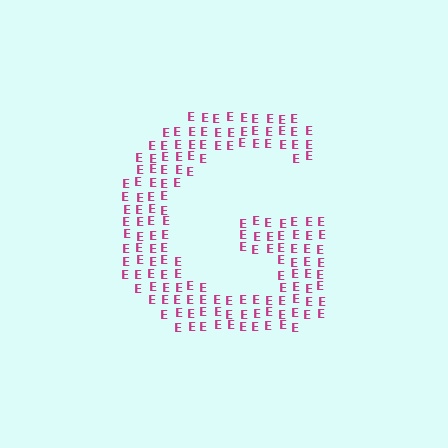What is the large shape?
The large shape is the letter G.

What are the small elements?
The small elements are letter E's.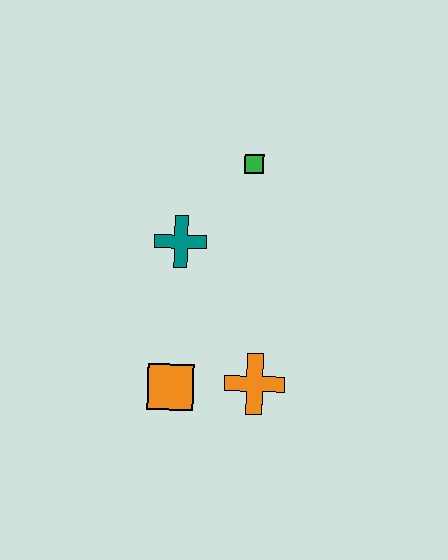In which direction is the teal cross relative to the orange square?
The teal cross is above the orange square.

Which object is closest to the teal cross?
The green square is closest to the teal cross.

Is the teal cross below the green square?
Yes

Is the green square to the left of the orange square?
No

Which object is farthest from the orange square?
The green square is farthest from the orange square.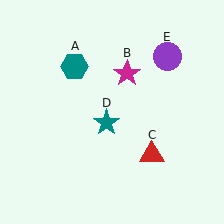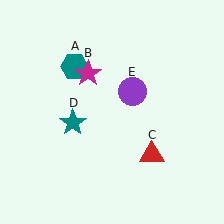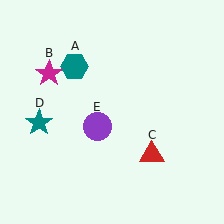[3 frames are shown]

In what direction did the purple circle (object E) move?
The purple circle (object E) moved down and to the left.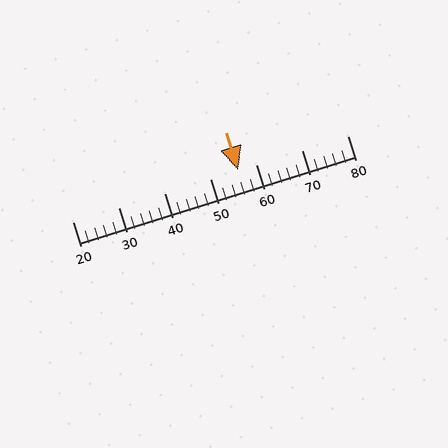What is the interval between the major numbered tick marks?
The major tick marks are spaced 10 units apart.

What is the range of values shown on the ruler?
The ruler shows values from 20 to 80.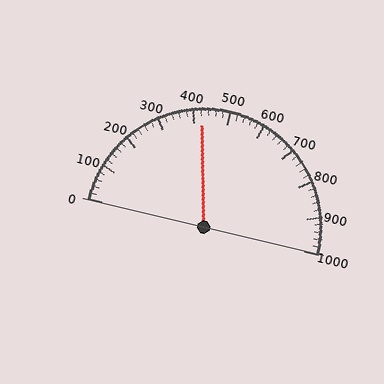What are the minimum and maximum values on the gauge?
The gauge ranges from 0 to 1000.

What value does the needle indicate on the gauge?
The needle indicates approximately 420.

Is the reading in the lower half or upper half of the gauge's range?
The reading is in the lower half of the range (0 to 1000).